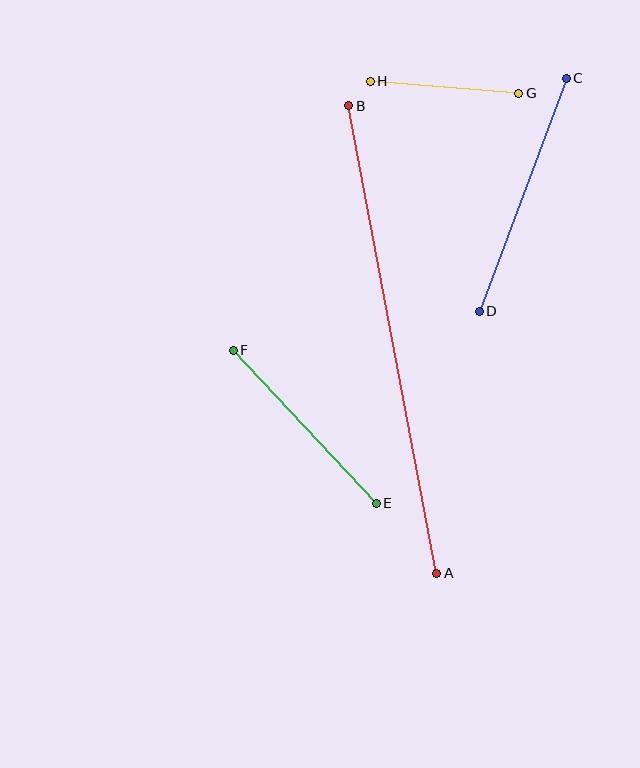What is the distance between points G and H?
The distance is approximately 149 pixels.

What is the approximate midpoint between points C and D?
The midpoint is at approximately (523, 195) pixels.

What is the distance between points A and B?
The distance is approximately 476 pixels.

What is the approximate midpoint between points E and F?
The midpoint is at approximately (305, 427) pixels.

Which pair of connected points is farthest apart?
Points A and B are farthest apart.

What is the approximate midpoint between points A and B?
The midpoint is at approximately (393, 339) pixels.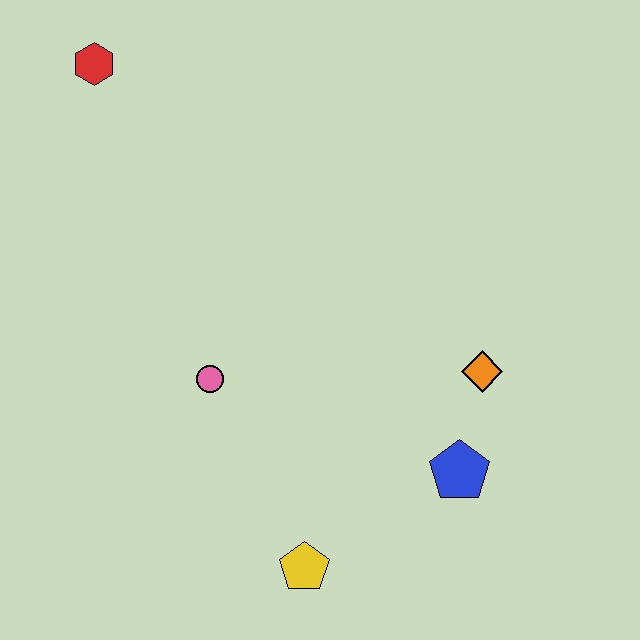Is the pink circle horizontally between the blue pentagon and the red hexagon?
Yes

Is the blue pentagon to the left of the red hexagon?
No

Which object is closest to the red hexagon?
The pink circle is closest to the red hexagon.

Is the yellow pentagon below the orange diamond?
Yes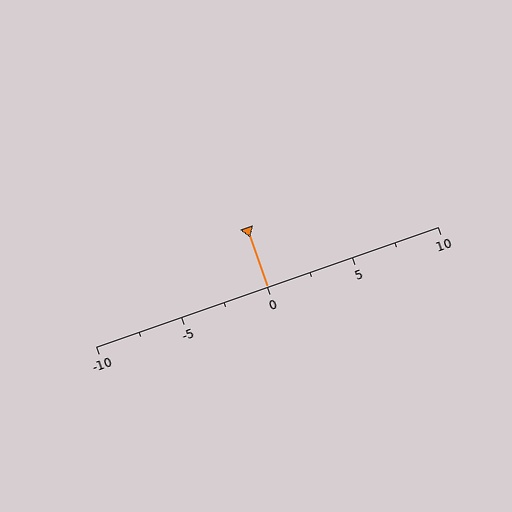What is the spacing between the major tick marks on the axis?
The major ticks are spaced 5 apart.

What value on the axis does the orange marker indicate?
The marker indicates approximately 0.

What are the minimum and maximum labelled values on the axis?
The axis runs from -10 to 10.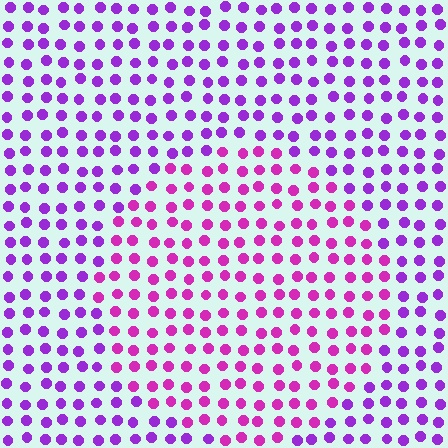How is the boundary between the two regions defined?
The boundary is defined purely by a slight shift in hue (about 32 degrees). Spacing, size, and orientation are identical on both sides.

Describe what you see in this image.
The image is filled with small purple elements in a uniform arrangement. A circle-shaped region is visible where the elements are tinted to a slightly different hue, forming a subtle color boundary.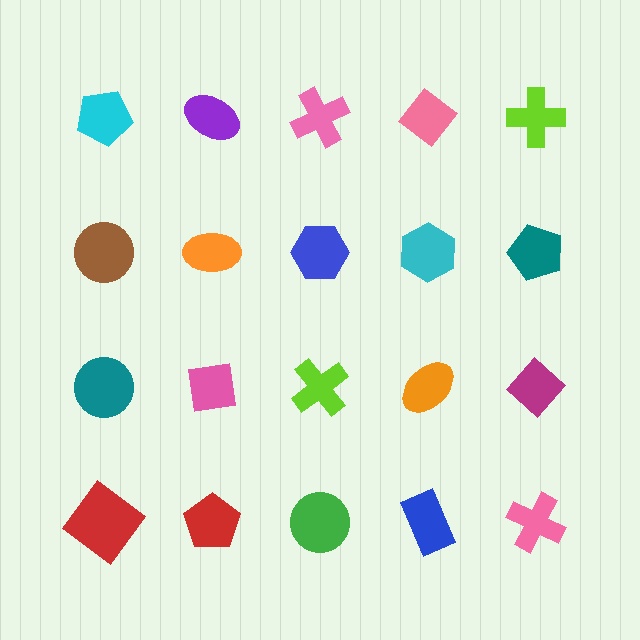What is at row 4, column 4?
A blue rectangle.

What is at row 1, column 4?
A pink diamond.